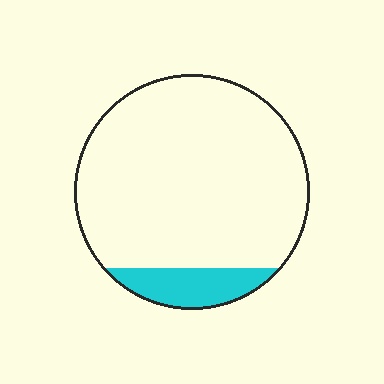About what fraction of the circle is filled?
About one eighth (1/8).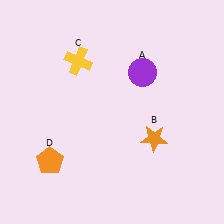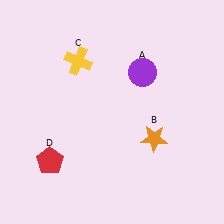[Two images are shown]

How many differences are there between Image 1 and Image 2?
There is 1 difference between the two images.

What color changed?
The pentagon (D) changed from orange in Image 1 to red in Image 2.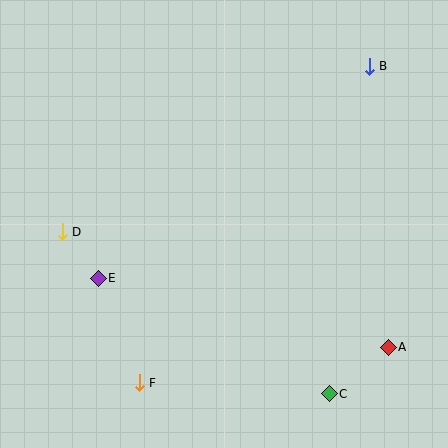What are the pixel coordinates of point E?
Point E is at (98, 278).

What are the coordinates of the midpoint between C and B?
The midpoint between C and B is at (349, 230).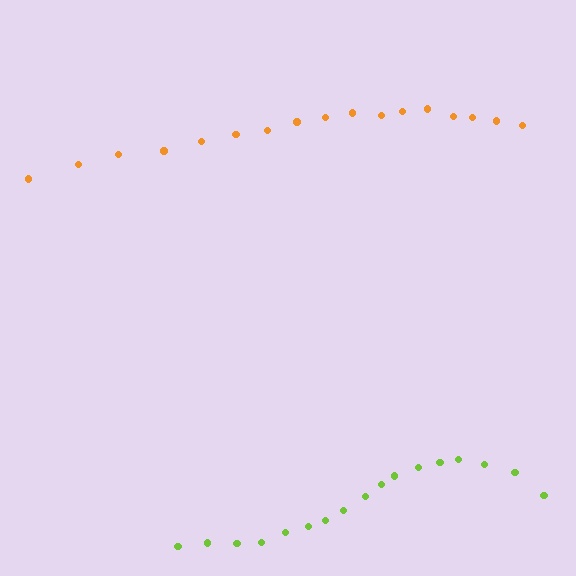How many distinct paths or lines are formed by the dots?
There are 2 distinct paths.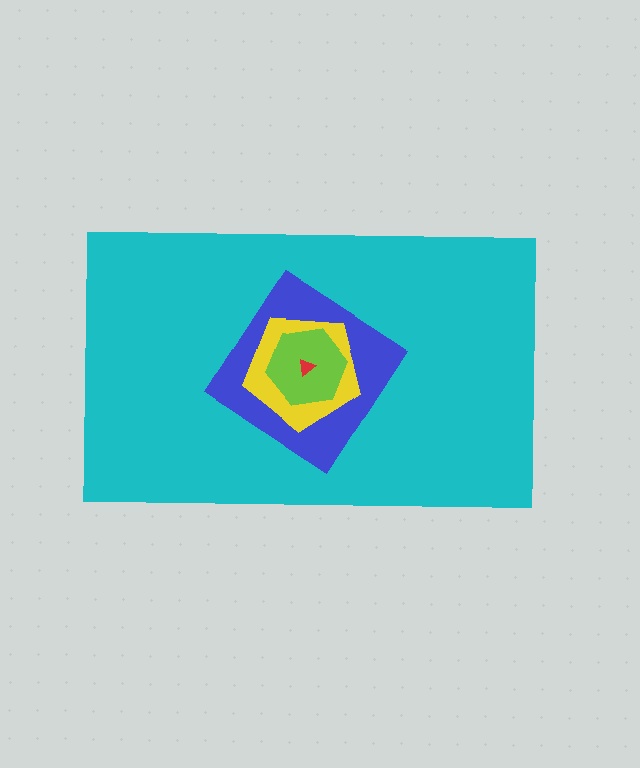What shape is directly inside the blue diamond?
The yellow pentagon.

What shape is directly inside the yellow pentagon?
The lime hexagon.